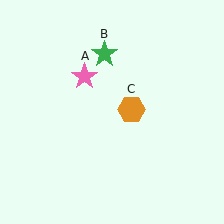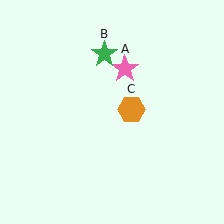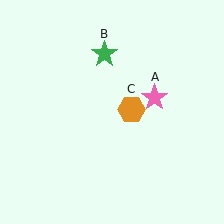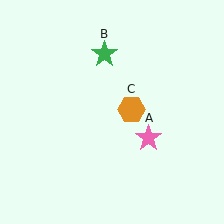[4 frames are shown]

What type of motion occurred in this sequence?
The pink star (object A) rotated clockwise around the center of the scene.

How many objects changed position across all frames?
1 object changed position: pink star (object A).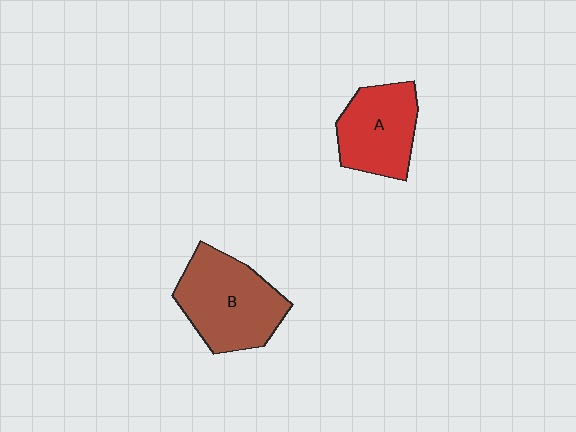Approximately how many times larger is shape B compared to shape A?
Approximately 1.3 times.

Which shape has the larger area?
Shape B (brown).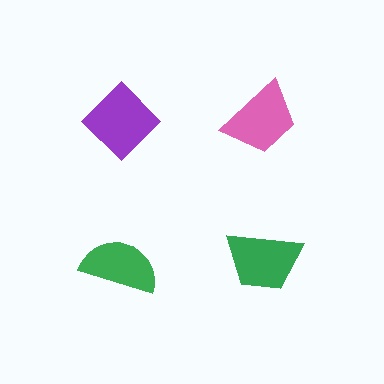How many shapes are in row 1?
2 shapes.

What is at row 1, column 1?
A purple diamond.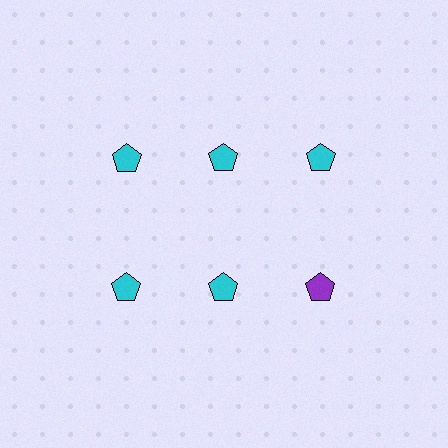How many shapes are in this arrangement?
There are 6 shapes arranged in a grid pattern.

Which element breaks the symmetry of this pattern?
The purple pentagon in the second row, center column breaks the symmetry. All other shapes are cyan pentagons.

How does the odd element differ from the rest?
It has a different color: purple instead of cyan.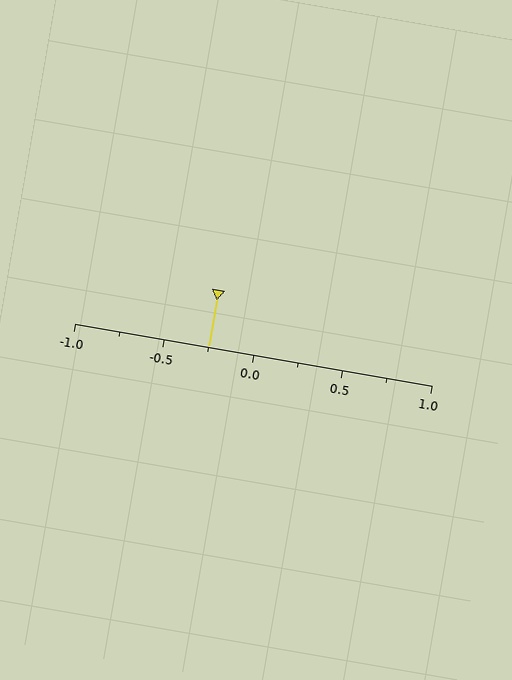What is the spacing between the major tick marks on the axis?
The major ticks are spaced 0.5 apart.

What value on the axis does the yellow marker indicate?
The marker indicates approximately -0.25.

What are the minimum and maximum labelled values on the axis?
The axis runs from -1.0 to 1.0.